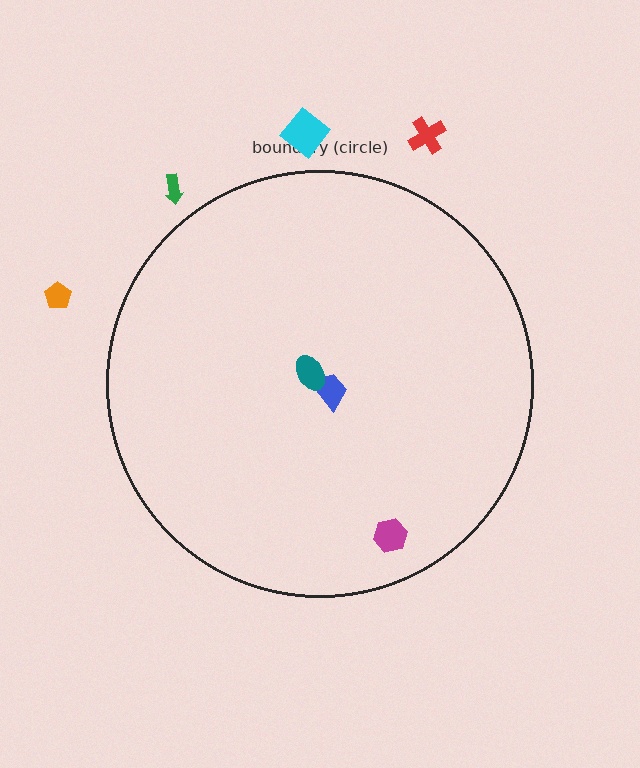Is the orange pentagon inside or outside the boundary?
Outside.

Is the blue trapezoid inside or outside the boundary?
Inside.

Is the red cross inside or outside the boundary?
Outside.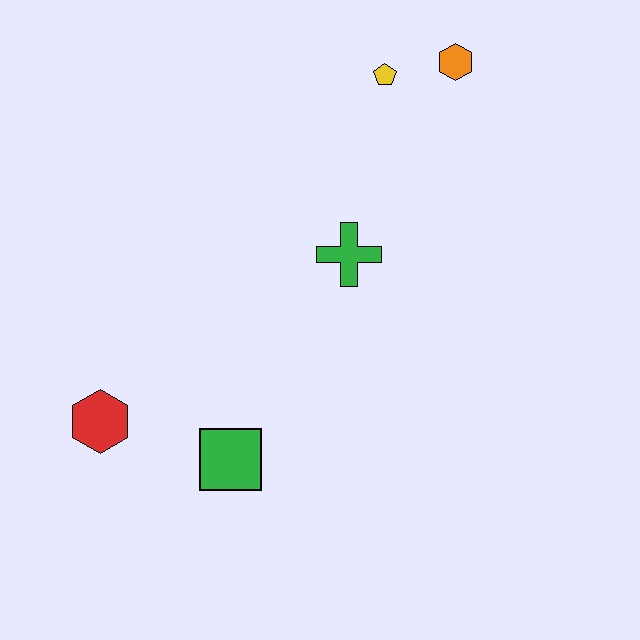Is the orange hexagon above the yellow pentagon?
Yes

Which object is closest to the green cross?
The yellow pentagon is closest to the green cross.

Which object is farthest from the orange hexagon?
The red hexagon is farthest from the orange hexagon.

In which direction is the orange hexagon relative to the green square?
The orange hexagon is above the green square.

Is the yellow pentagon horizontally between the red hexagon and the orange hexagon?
Yes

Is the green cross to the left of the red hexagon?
No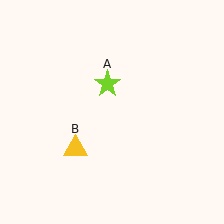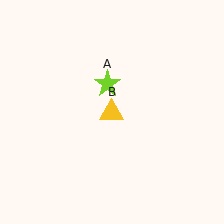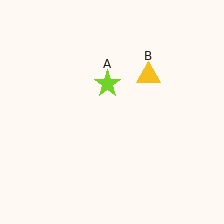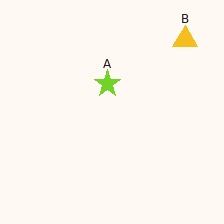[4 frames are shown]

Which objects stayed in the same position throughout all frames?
Lime star (object A) remained stationary.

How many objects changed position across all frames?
1 object changed position: yellow triangle (object B).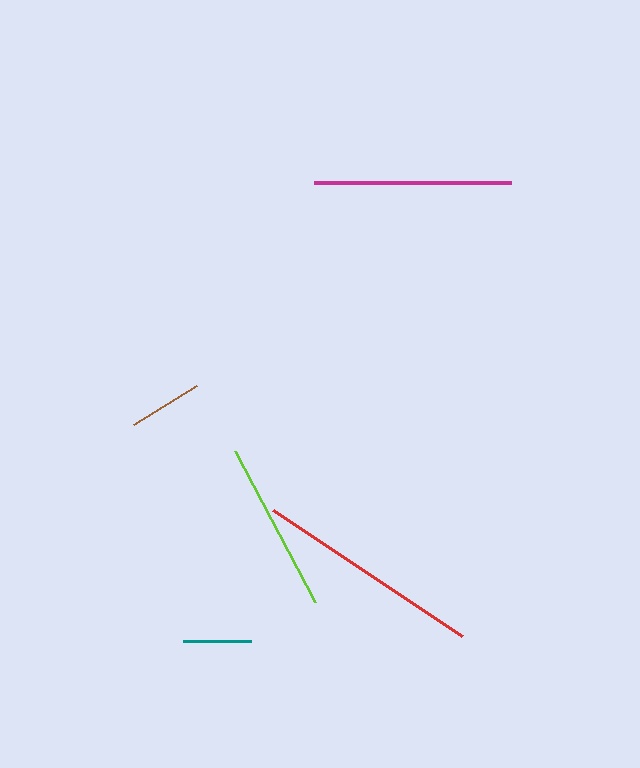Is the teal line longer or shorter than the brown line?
The brown line is longer than the teal line.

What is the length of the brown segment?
The brown segment is approximately 74 pixels long.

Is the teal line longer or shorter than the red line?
The red line is longer than the teal line.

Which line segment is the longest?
The red line is the longest at approximately 227 pixels.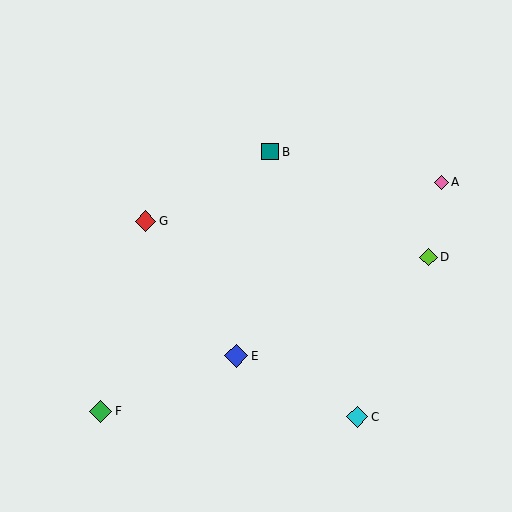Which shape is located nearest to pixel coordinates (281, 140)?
The teal square (labeled B) at (270, 152) is nearest to that location.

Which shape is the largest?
The blue diamond (labeled E) is the largest.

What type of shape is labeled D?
Shape D is a lime diamond.